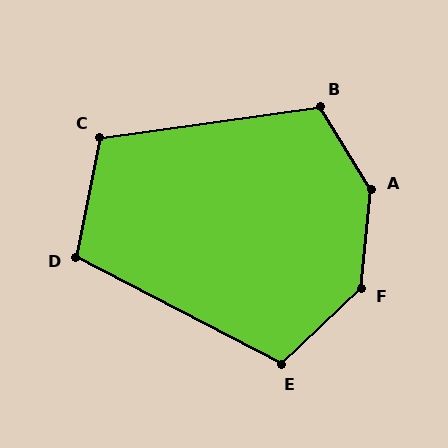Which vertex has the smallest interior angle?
D, at approximately 106 degrees.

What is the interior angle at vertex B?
Approximately 114 degrees (obtuse).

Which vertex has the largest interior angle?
A, at approximately 142 degrees.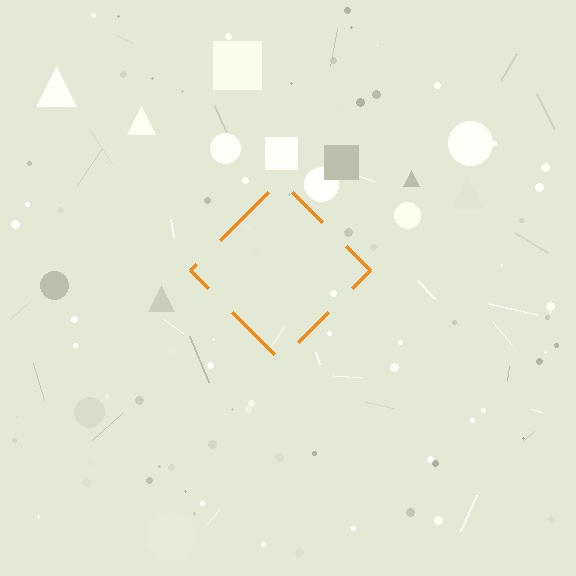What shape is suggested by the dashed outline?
The dashed outline suggests a diamond.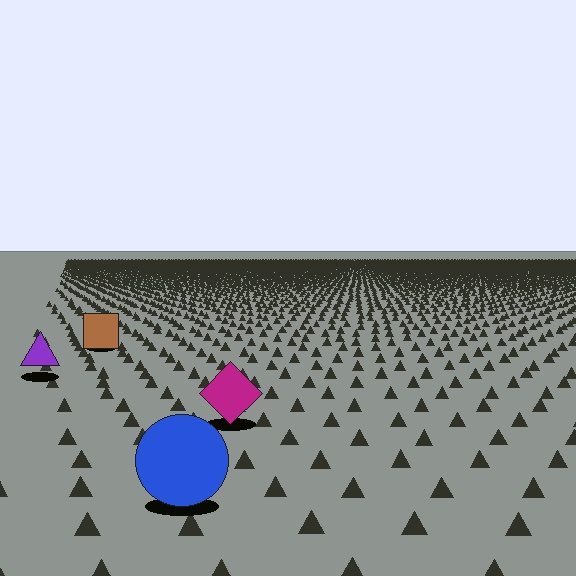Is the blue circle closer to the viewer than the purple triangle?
Yes. The blue circle is closer — you can tell from the texture gradient: the ground texture is coarser near it.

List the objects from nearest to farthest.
From nearest to farthest: the blue circle, the magenta diamond, the purple triangle, the brown square.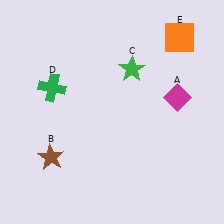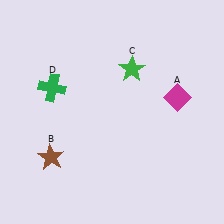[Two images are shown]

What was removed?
The orange square (E) was removed in Image 2.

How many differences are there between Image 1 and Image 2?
There is 1 difference between the two images.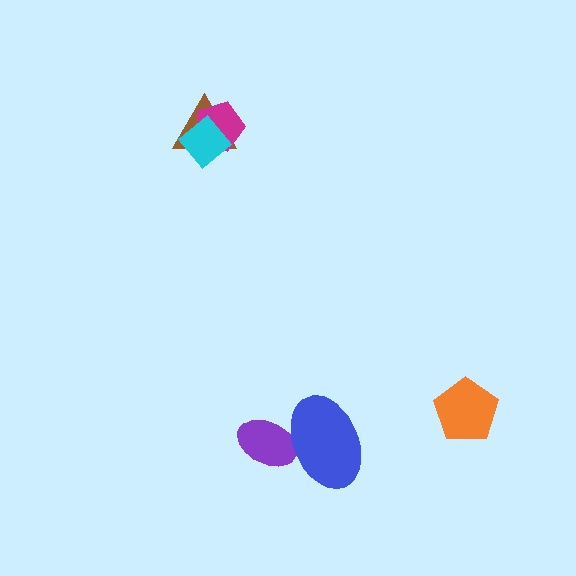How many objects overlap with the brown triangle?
2 objects overlap with the brown triangle.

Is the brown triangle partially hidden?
Yes, it is partially covered by another shape.